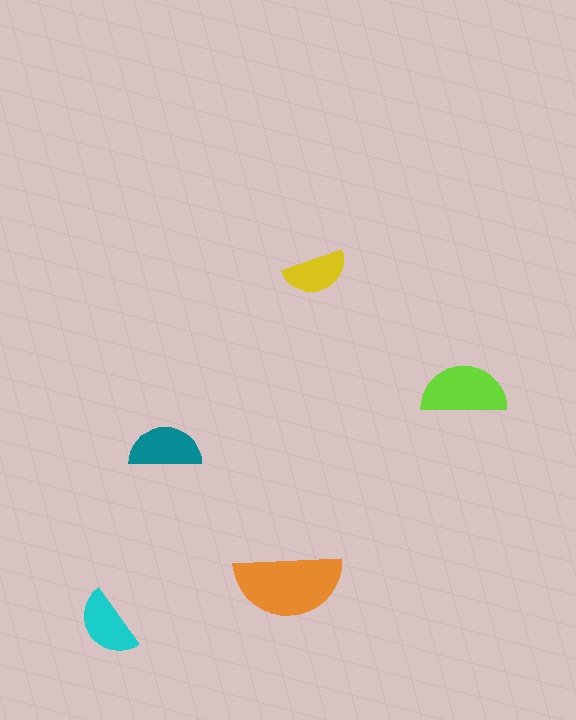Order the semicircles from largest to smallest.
the orange one, the lime one, the teal one, the cyan one, the yellow one.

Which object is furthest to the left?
The cyan semicircle is leftmost.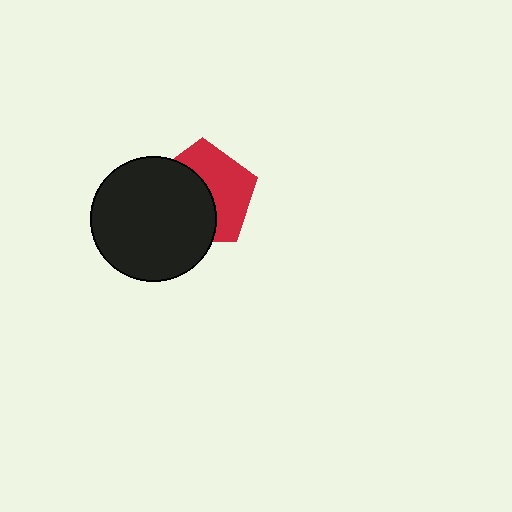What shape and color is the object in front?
The object in front is a black circle.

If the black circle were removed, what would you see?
You would see the complete red pentagon.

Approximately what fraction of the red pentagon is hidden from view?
Roughly 51% of the red pentagon is hidden behind the black circle.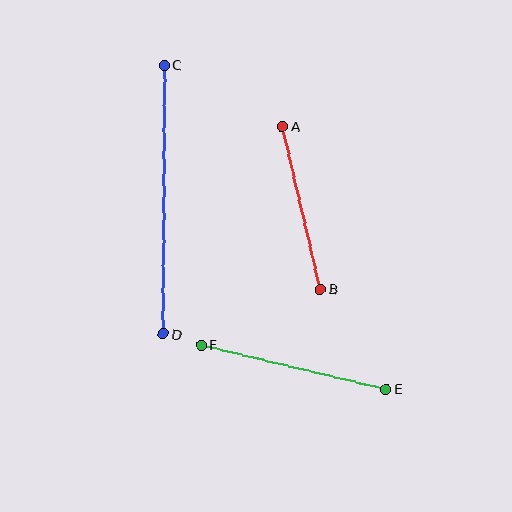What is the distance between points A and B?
The distance is approximately 167 pixels.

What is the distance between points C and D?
The distance is approximately 268 pixels.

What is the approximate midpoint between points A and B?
The midpoint is at approximately (301, 208) pixels.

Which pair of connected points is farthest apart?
Points C and D are farthest apart.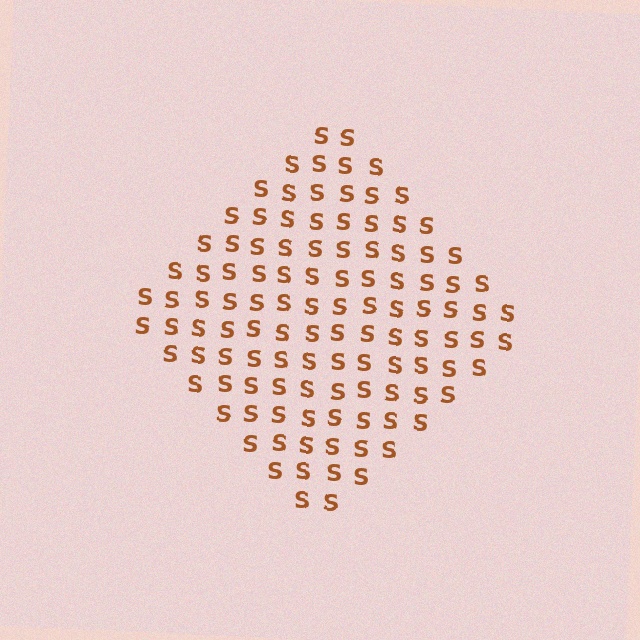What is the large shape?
The large shape is a diamond.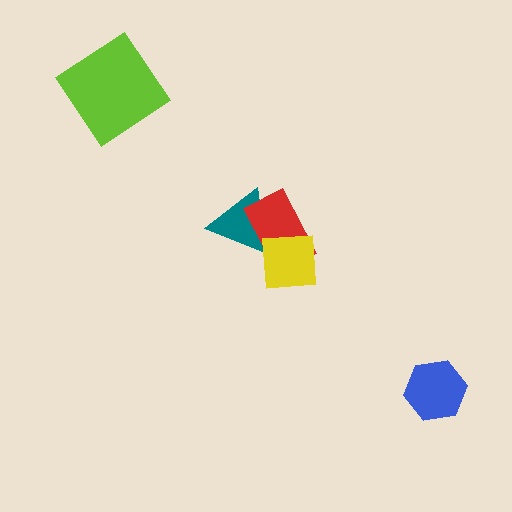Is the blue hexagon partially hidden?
No, no other shape covers it.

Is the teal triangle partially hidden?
Yes, it is partially covered by another shape.